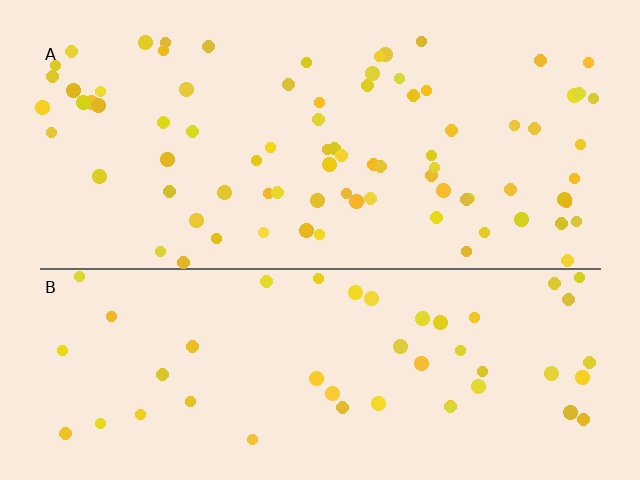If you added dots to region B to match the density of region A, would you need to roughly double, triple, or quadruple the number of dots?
Approximately double.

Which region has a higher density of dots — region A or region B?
A (the top).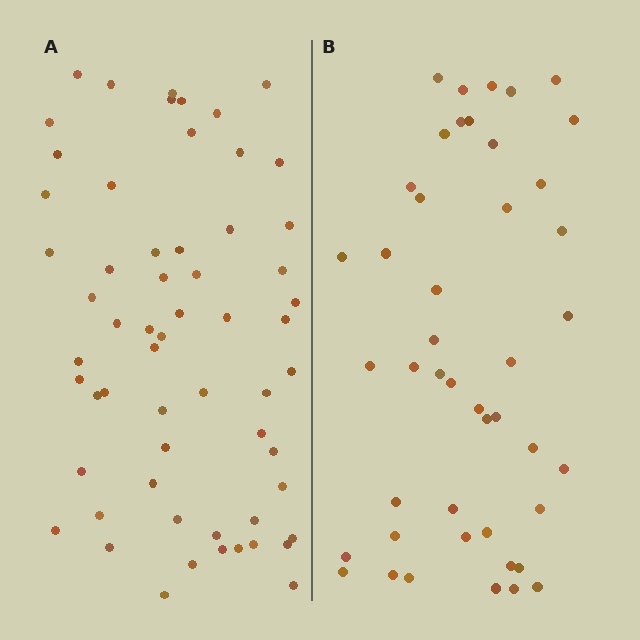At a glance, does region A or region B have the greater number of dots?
Region A (the left region) has more dots.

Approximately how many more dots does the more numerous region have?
Region A has approximately 15 more dots than region B.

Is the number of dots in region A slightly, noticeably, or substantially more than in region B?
Region A has noticeably more, but not dramatically so. The ratio is roughly 1.3 to 1.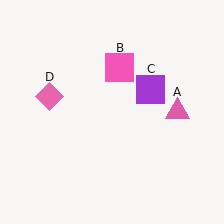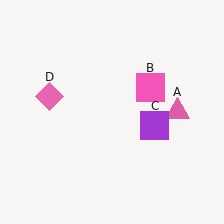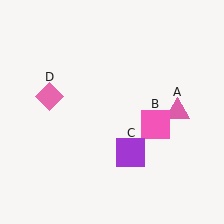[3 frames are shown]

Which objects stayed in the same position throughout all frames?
Pink triangle (object A) and pink diamond (object D) remained stationary.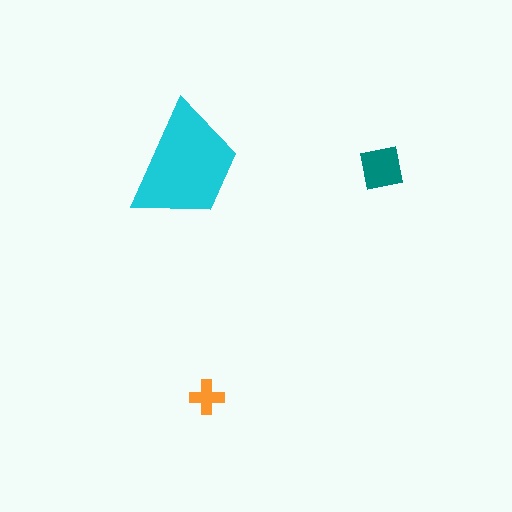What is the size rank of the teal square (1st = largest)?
2nd.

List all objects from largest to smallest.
The cyan trapezoid, the teal square, the orange cross.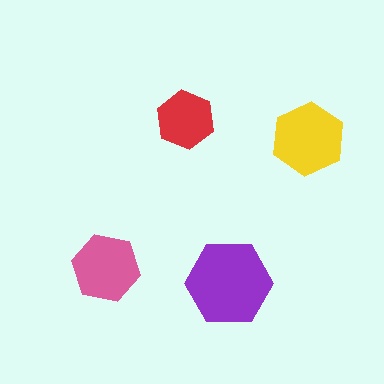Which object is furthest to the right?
The yellow hexagon is rightmost.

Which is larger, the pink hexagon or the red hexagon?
The pink one.